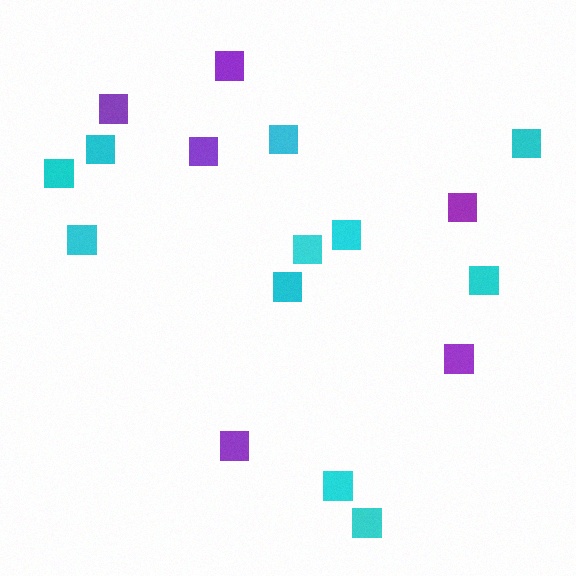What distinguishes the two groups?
There are 2 groups: one group of purple squares (6) and one group of cyan squares (11).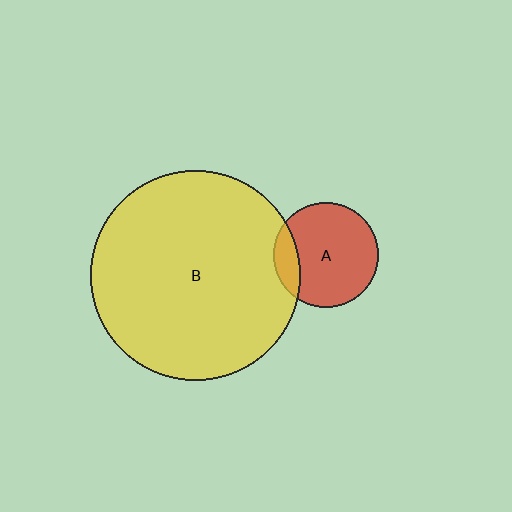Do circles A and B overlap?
Yes.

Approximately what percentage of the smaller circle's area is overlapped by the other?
Approximately 15%.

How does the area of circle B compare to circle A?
Approximately 4.0 times.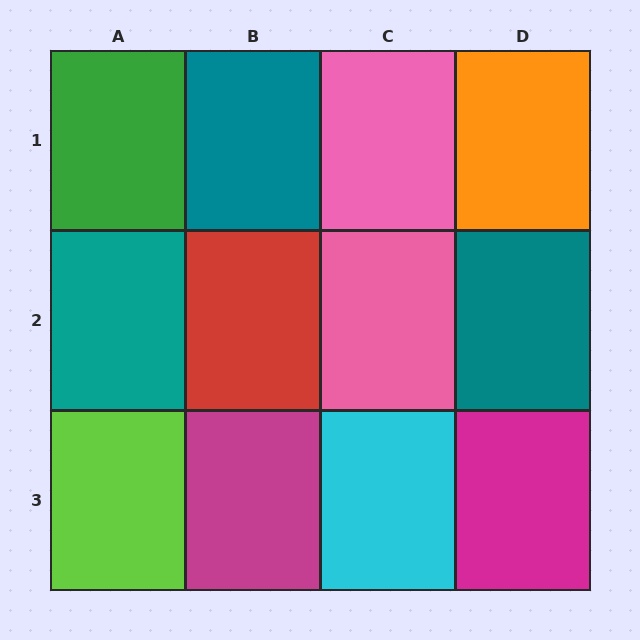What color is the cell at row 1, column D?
Orange.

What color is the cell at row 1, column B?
Teal.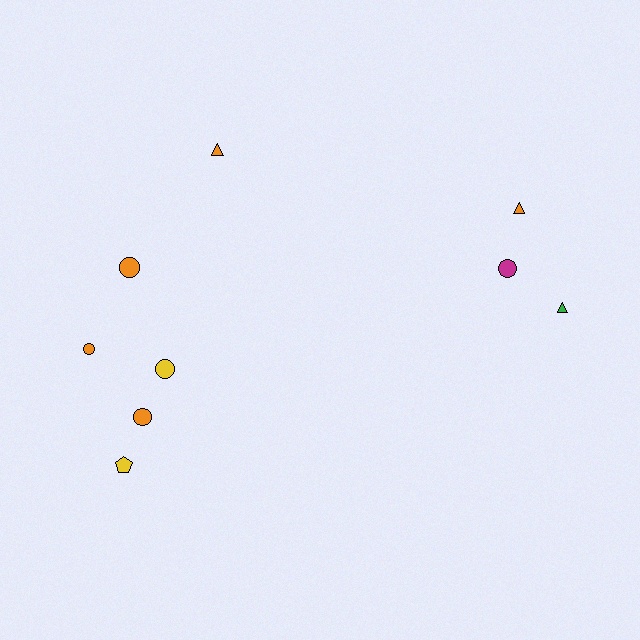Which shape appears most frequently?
Circle, with 5 objects.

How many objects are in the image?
There are 9 objects.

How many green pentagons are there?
There are no green pentagons.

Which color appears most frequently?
Orange, with 5 objects.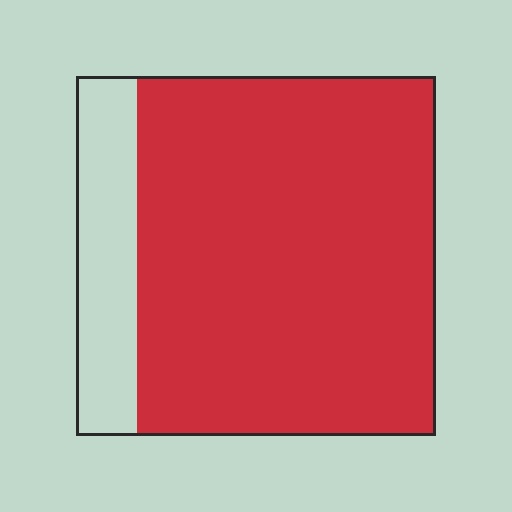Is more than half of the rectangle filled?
Yes.